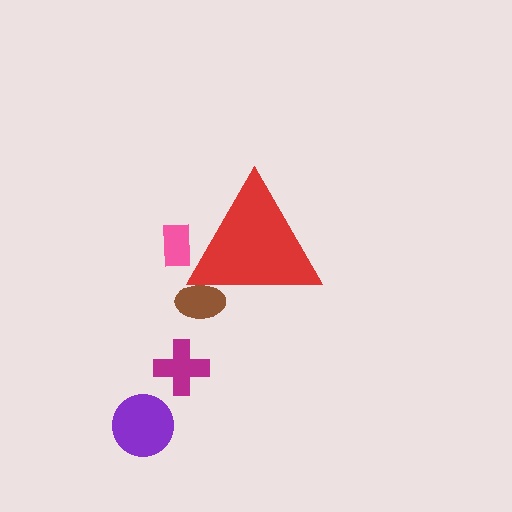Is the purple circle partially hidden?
No, the purple circle is fully visible.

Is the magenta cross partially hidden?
No, the magenta cross is fully visible.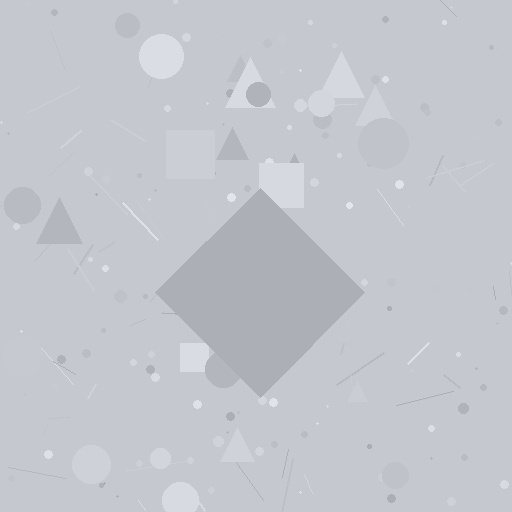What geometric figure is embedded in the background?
A diamond is embedded in the background.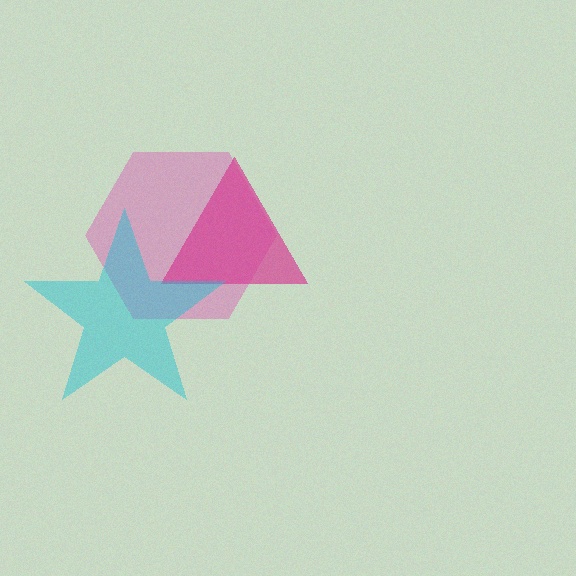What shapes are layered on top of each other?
The layered shapes are: a pink hexagon, a magenta triangle, a cyan star.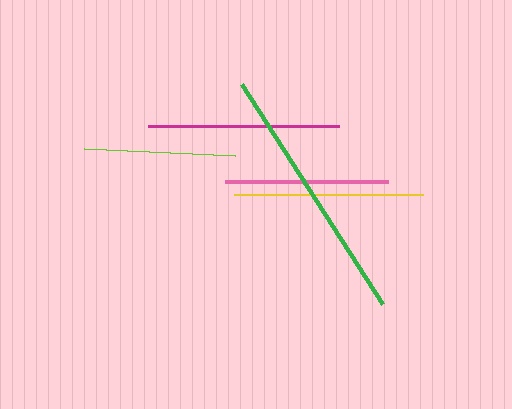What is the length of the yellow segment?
The yellow segment is approximately 188 pixels long.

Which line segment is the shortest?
The lime line is the shortest at approximately 151 pixels.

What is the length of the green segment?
The green segment is approximately 261 pixels long.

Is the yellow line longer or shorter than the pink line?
The yellow line is longer than the pink line.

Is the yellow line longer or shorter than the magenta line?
The magenta line is longer than the yellow line.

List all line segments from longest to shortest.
From longest to shortest: green, magenta, yellow, pink, lime.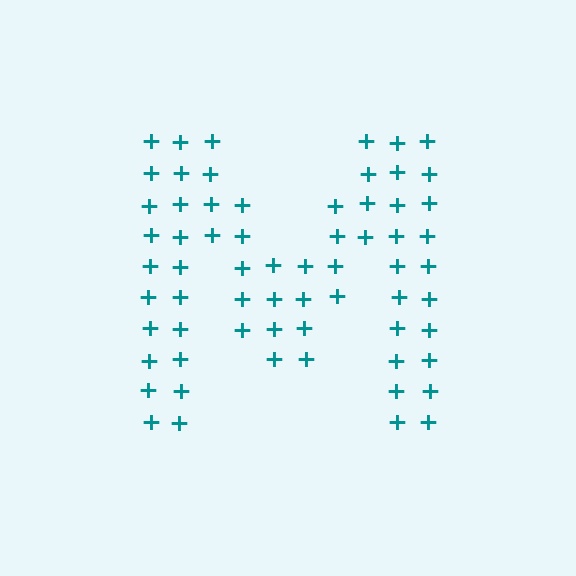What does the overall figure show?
The overall figure shows the letter M.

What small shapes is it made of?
It is made of small plus signs.